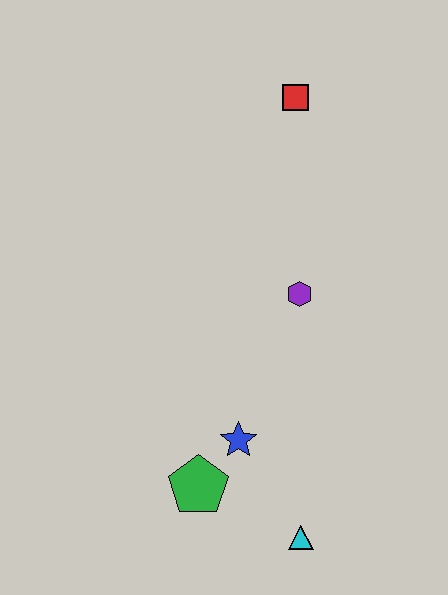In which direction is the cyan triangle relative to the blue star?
The cyan triangle is below the blue star.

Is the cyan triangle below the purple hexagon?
Yes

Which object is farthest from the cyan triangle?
The red square is farthest from the cyan triangle.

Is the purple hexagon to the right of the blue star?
Yes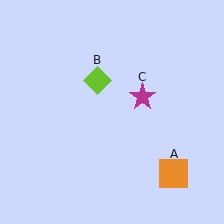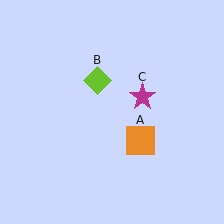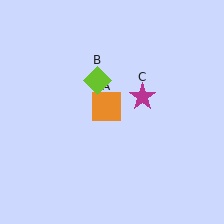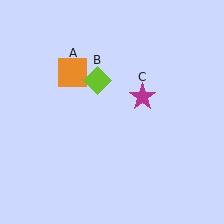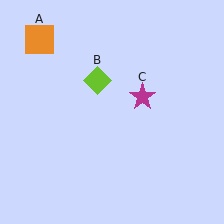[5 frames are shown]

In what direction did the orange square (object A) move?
The orange square (object A) moved up and to the left.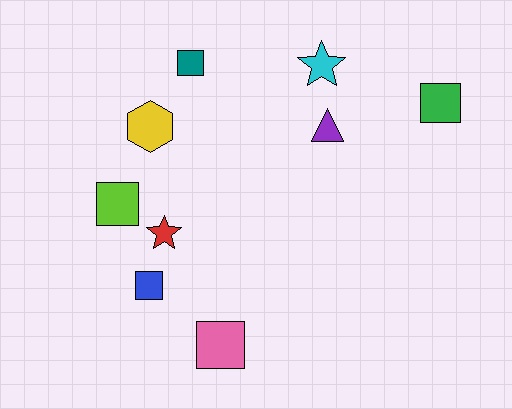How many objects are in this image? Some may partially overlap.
There are 9 objects.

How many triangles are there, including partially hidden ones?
There is 1 triangle.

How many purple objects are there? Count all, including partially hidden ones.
There is 1 purple object.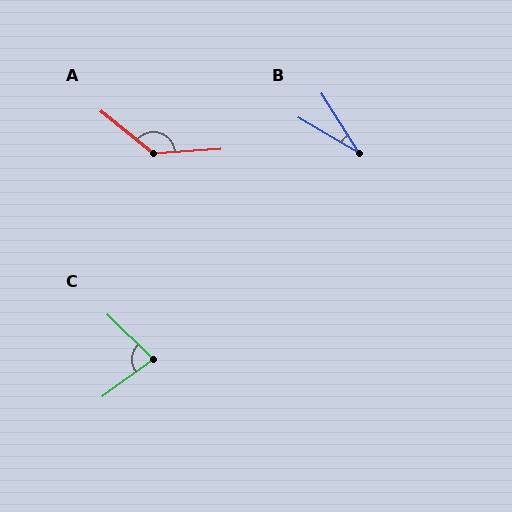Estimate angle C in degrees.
Approximately 81 degrees.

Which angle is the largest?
A, at approximately 137 degrees.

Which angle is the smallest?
B, at approximately 27 degrees.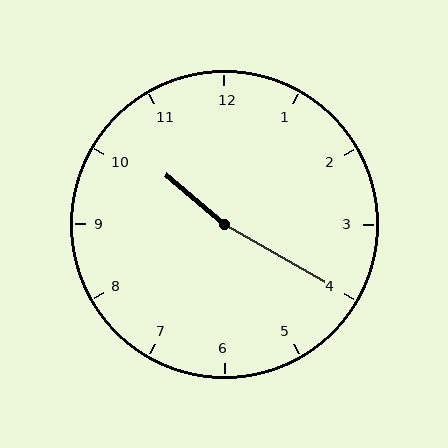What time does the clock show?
10:20.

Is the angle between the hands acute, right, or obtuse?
It is obtuse.